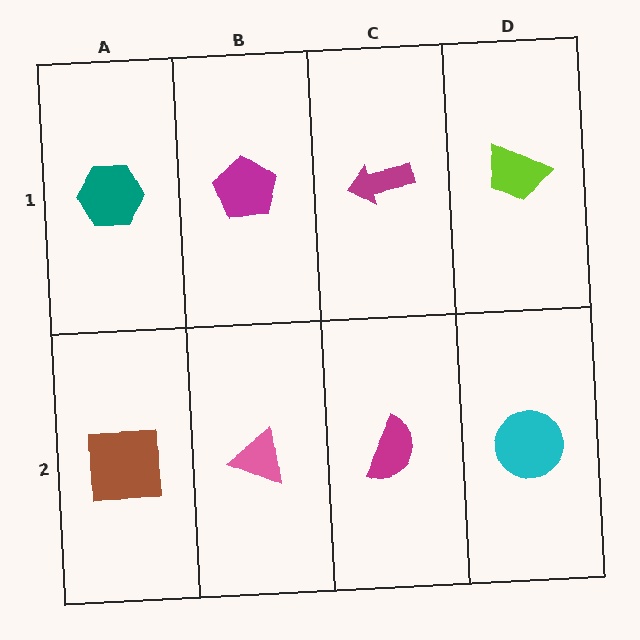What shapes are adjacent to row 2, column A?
A teal hexagon (row 1, column A), a pink triangle (row 2, column B).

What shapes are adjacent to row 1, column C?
A magenta semicircle (row 2, column C), a magenta pentagon (row 1, column B), a lime trapezoid (row 1, column D).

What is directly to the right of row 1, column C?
A lime trapezoid.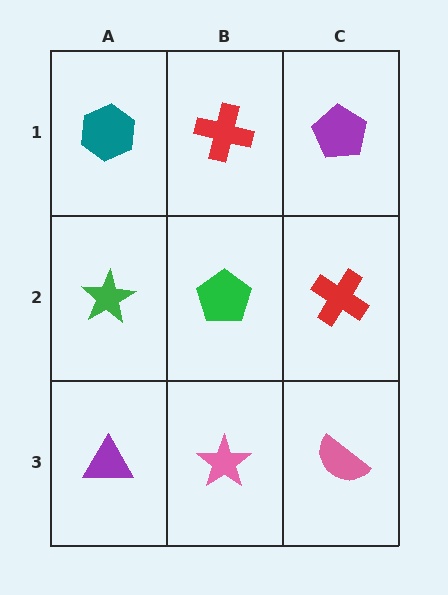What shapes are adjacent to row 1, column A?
A green star (row 2, column A), a red cross (row 1, column B).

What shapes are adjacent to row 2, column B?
A red cross (row 1, column B), a pink star (row 3, column B), a green star (row 2, column A), a red cross (row 2, column C).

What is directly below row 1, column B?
A green pentagon.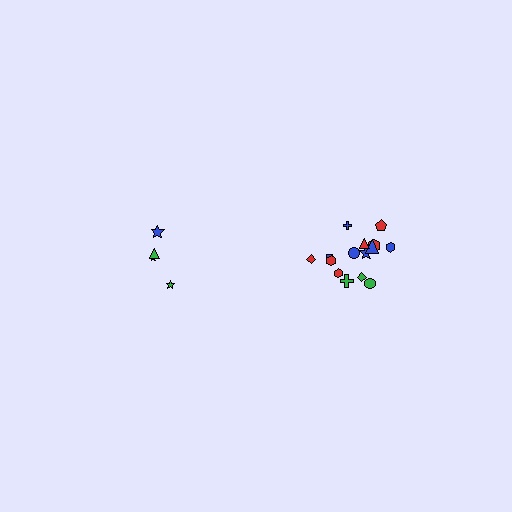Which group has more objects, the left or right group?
The right group.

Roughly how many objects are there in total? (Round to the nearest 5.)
Roughly 20 objects in total.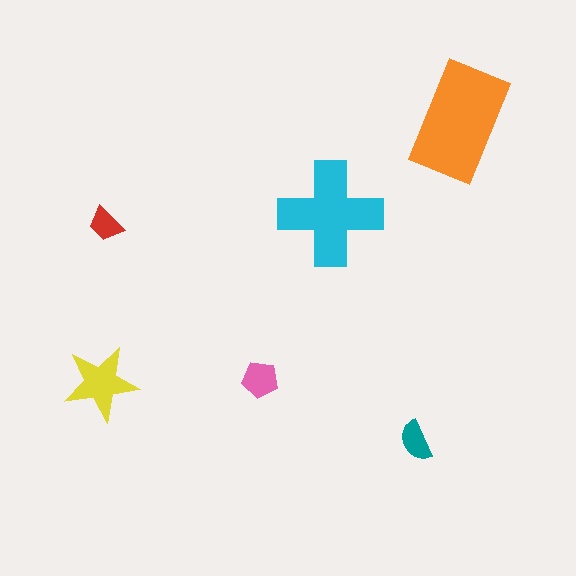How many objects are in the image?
There are 6 objects in the image.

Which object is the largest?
The orange rectangle.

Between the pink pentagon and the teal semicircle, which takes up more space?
The pink pentagon.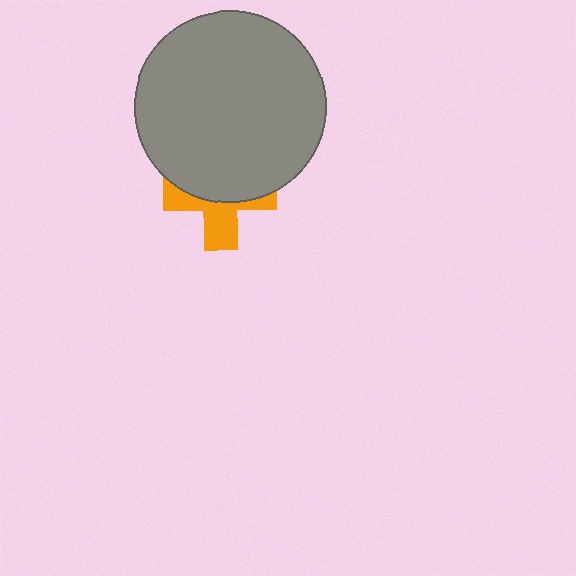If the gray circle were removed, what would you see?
You would see the complete orange cross.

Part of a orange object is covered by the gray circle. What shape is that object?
It is a cross.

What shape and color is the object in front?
The object in front is a gray circle.